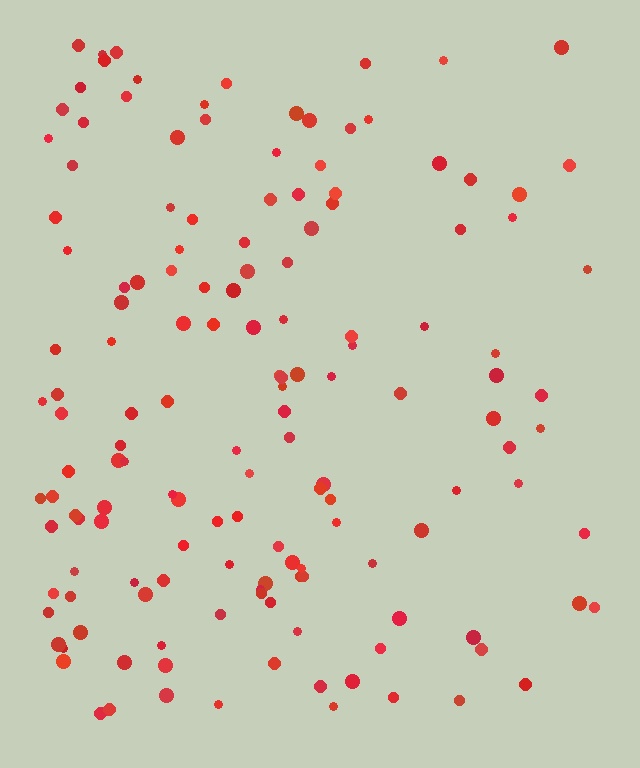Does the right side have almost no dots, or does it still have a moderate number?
Still a moderate number, just noticeably fewer than the left.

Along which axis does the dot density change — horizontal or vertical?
Horizontal.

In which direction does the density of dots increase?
From right to left, with the left side densest.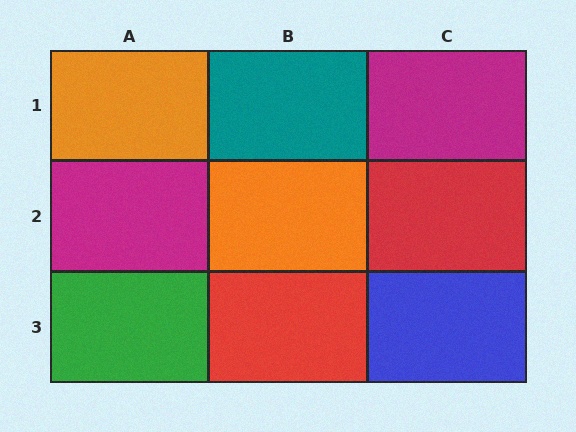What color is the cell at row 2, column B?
Orange.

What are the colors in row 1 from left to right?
Orange, teal, magenta.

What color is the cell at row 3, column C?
Blue.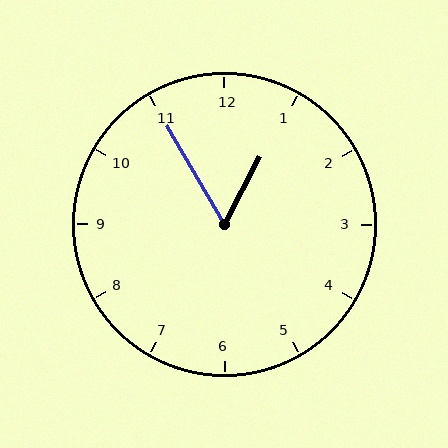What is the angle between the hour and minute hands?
Approximately 58 degrees.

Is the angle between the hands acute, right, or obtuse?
It is acute.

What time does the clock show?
12:55.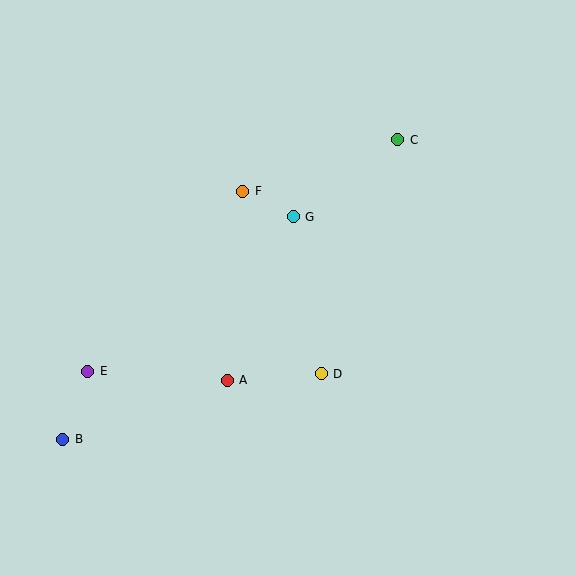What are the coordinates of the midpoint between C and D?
The midpoint between C and D is at (359, 257).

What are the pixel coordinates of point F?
Point F is at (243, 191).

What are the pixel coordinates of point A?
Point A is at (227, 380).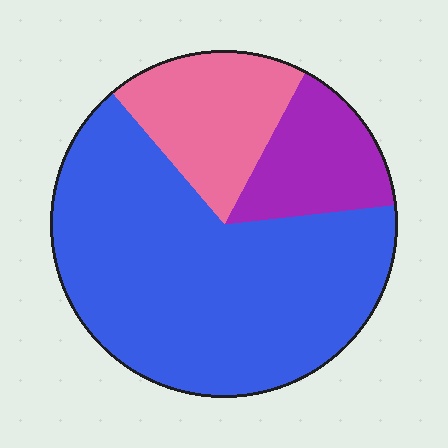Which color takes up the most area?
Blue, at roughly 65%.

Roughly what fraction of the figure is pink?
Pink takes up less than a quarter of the figure.